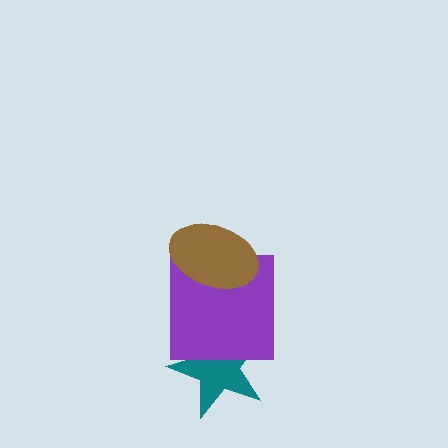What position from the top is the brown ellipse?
The brown ellipse is 1st from the top.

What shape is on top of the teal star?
The purple square is on top of the teal star.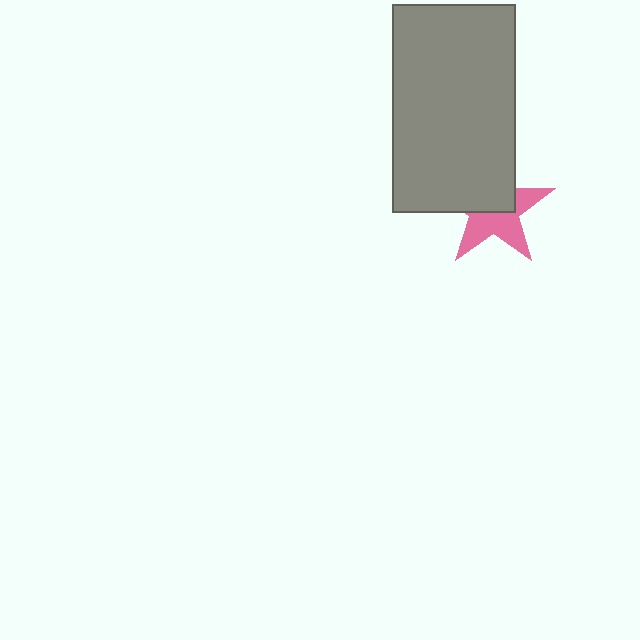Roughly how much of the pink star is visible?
About half of it is visible (roughly 51%).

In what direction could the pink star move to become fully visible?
The pink star could move toward the lower-right. That would shift it out from behind the gray rectangle entirely.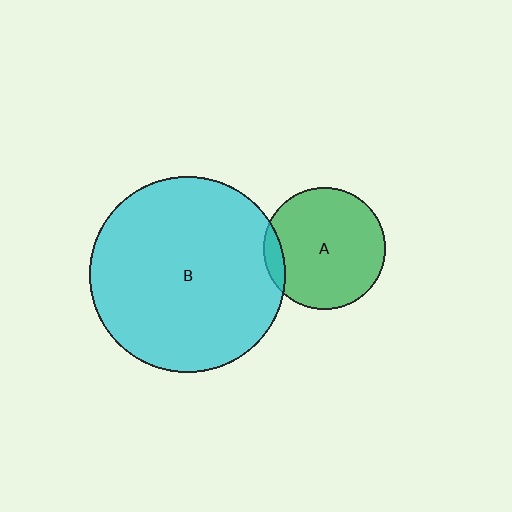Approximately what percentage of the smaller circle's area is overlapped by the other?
Approximately 10%.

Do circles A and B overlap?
Yes.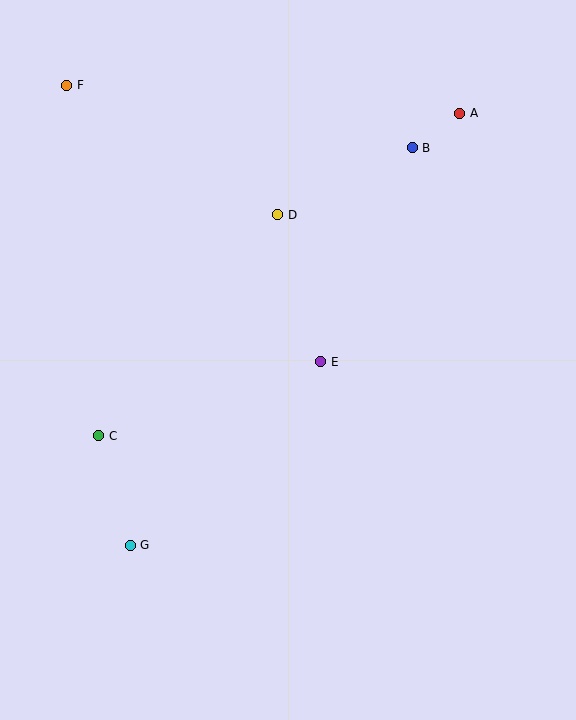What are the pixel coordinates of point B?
Point B is at (412, 148).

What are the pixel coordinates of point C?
Point C is at (99, 436).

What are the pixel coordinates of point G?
Point G is at (130, 545).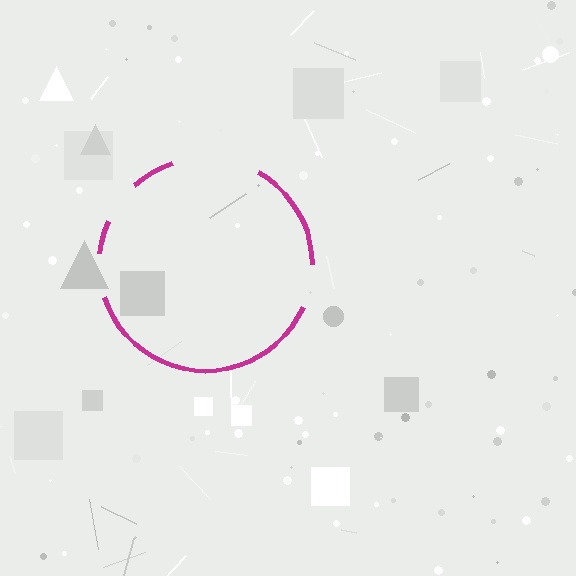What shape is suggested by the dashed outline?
The dashed outline suggests a circle.